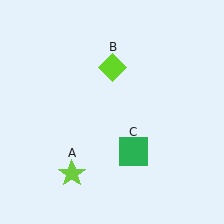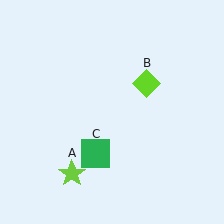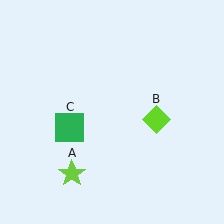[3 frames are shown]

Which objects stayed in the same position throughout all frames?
Lime star (object A) remained stationary.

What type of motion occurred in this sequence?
The lime diamond (object B), green square (object C) rotated clockwise around the center of the scene.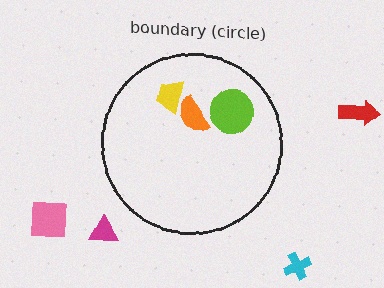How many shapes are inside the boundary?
3 inside, 4 outside.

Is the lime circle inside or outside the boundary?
Inside.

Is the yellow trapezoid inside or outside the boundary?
Inside.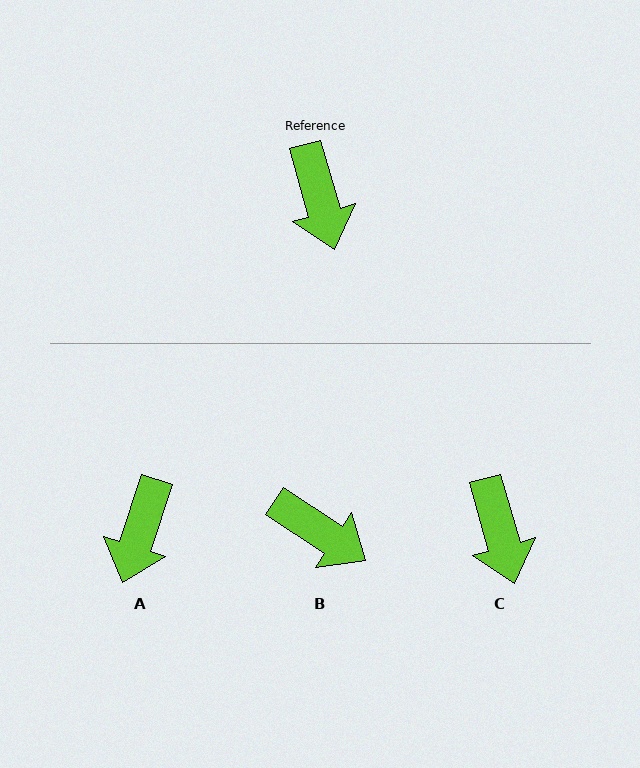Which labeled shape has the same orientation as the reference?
C.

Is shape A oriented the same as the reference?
No, it is off by about 34 degrees.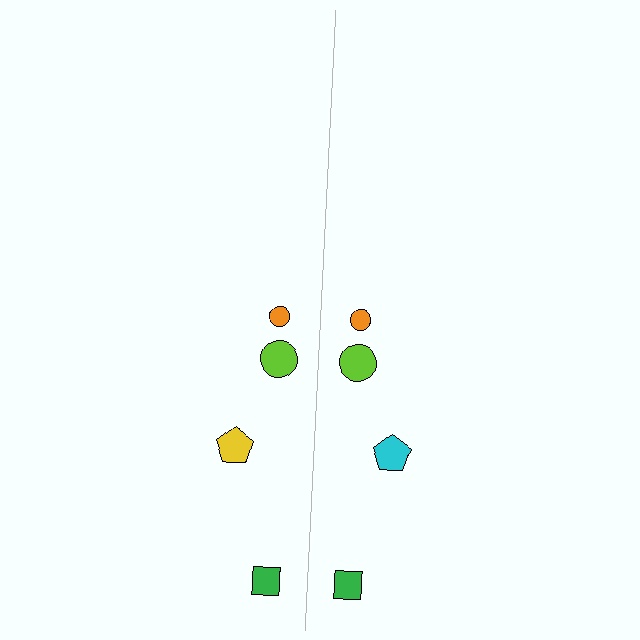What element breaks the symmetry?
The cyan pentagon on the right side breaks the symmetry — its mirror counterpart is yellow.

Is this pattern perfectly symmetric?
No, the pattern is not perfectly symmetric. The cyan pentagon on the right side breaks the symmetry — its mirror counterpart is yellow.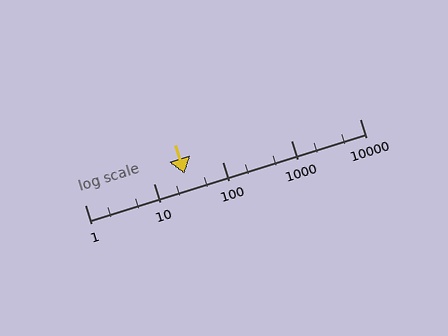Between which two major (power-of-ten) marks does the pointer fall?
The pointer is between 10 and 100.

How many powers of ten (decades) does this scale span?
The scale spans 4 decades, from 1 to 10000.